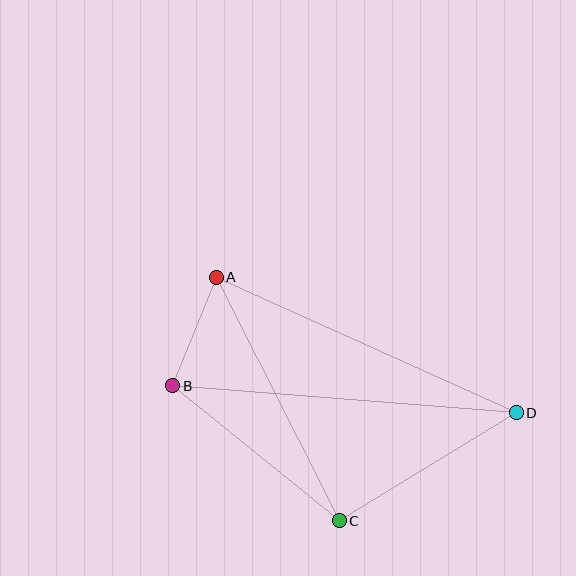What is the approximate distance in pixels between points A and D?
The distance between A and D is approximately 329 pixels.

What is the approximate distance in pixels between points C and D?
The distance between C and D is approximately 208 pixels.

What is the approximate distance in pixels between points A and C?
The distance between A and C is approximately 273 pixels.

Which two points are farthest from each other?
Points B and D are farthest from each other.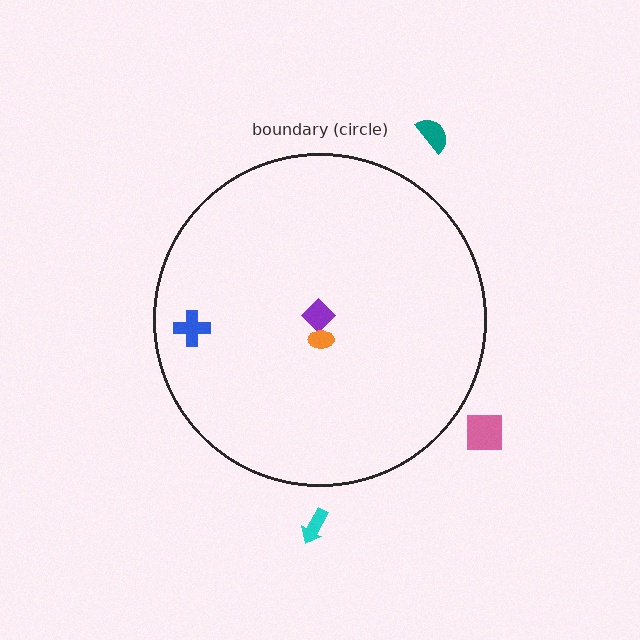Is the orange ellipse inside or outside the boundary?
Inside.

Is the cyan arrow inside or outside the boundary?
Outside.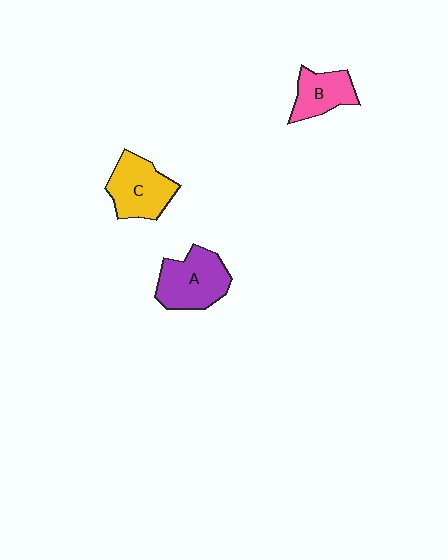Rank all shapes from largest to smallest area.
From largest to smallest: A (purple), C (yellow), B (pink).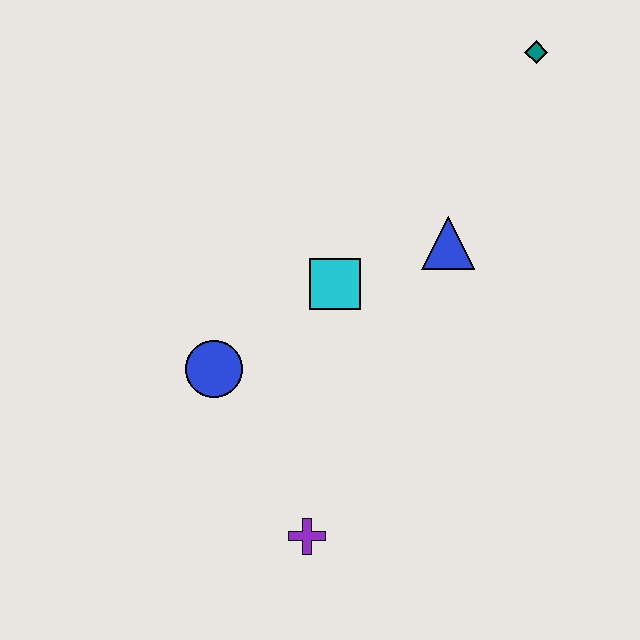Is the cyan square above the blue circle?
Yes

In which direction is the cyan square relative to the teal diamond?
The cyan square is below the teal diamond.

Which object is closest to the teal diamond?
The blue triangle is closest to the teal diamond.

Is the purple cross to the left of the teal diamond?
Yes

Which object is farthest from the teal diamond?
The purple cross is farthest from the teal diamond.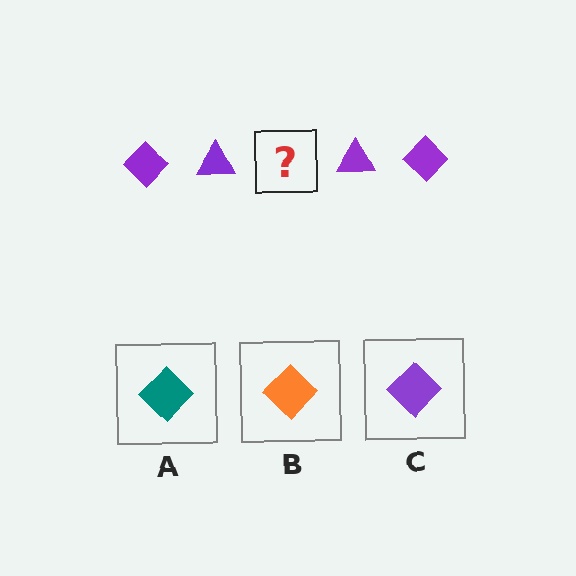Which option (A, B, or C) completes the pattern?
C.